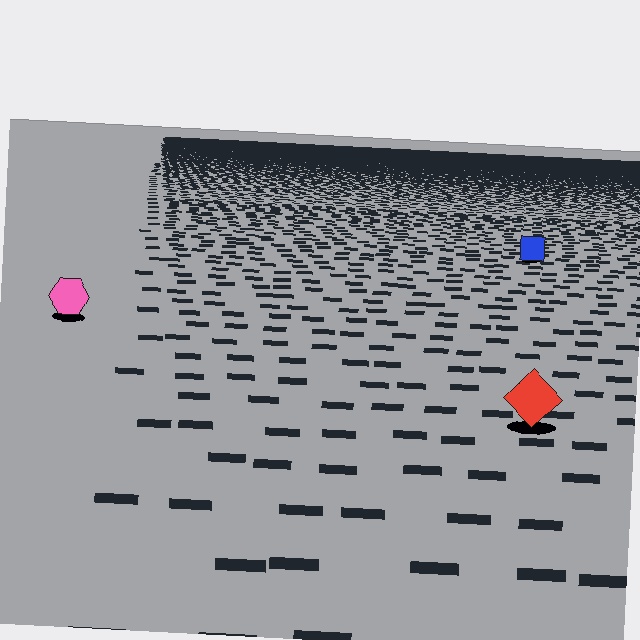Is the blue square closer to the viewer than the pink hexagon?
No. The pink hexagon is closer — you can tell from the texture gradient: the ground texture is coarser near it.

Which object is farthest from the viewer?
The blue square is farthest from the viewer. It appears smaller and the ground texture around it is denser.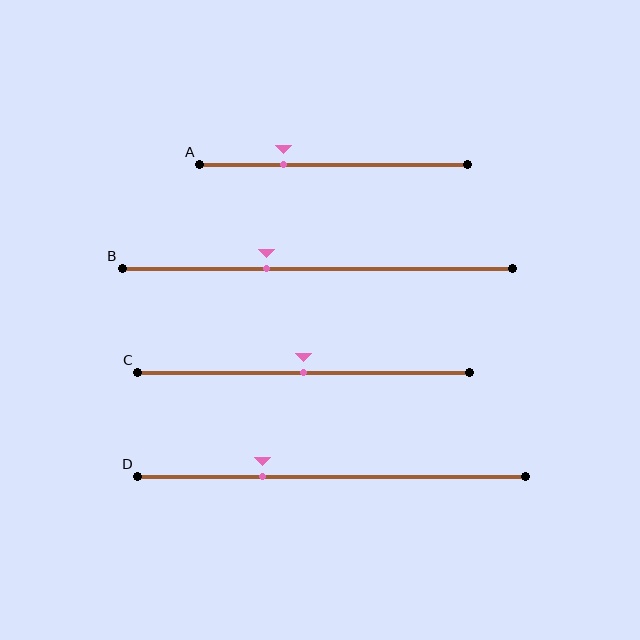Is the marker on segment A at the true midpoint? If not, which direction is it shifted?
No, the marker on segment A is shifted to the left by about 19% of the segment length.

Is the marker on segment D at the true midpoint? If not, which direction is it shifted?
No, the marker on segment D is shifted to the left by about 18% of the segment length.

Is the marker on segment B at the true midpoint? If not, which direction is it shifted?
No, the marker on segment B is shifted to the left by about 13% of the segment length.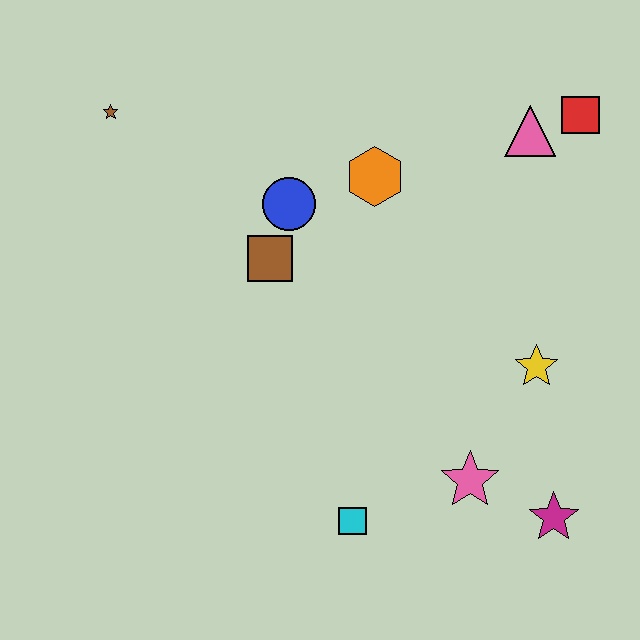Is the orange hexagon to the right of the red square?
No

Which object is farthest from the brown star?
The magenta star is farthest from the brown star.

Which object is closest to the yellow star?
The pink star is closest to the yellow star.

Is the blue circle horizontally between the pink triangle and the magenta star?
No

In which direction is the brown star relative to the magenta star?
The brown star is to the left of the magenta star.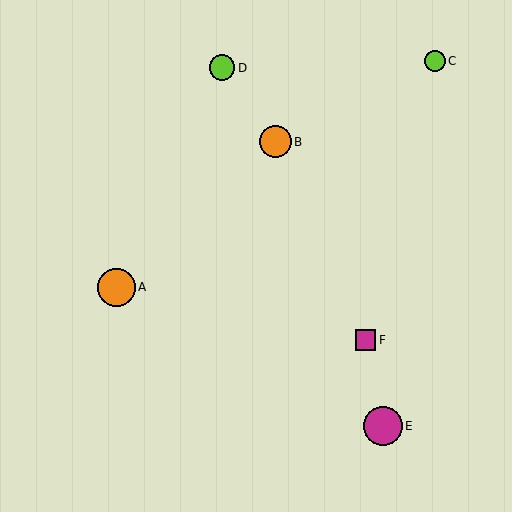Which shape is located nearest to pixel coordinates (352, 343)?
The magenta square (labeled F) at (365, 340) is nearest to that location.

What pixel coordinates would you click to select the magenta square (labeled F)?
Click at (365, 340) to select the magenta square F.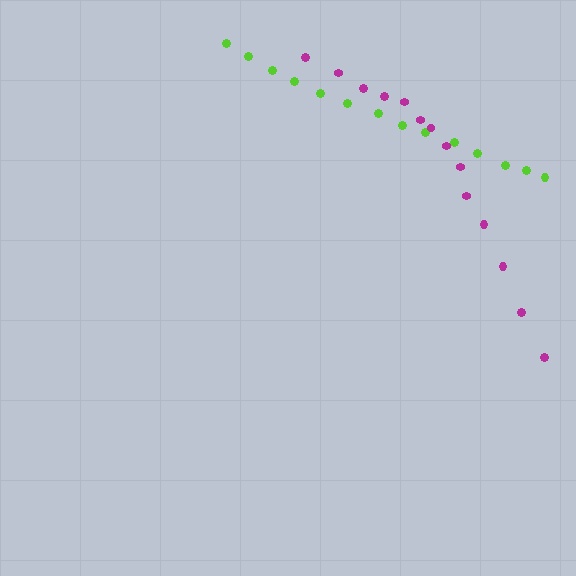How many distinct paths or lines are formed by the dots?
There are 2 distinct paths.